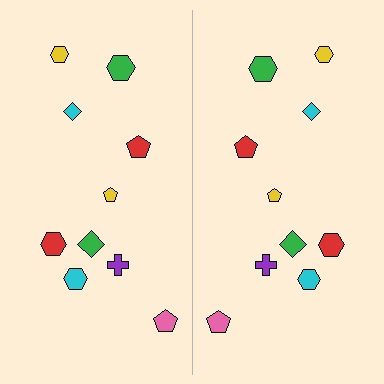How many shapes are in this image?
There are 20 shapes in this image.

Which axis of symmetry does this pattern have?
The pattern has a vertical axis of symmetry running through the center of the image.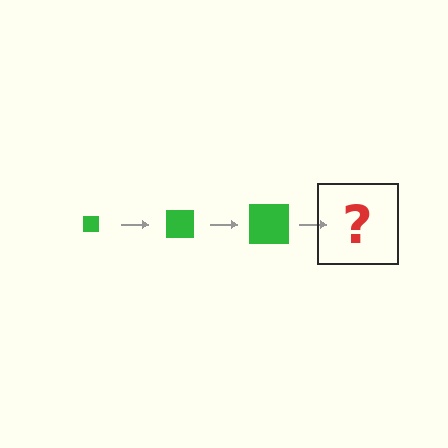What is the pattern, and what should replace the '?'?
The pattern is that the square gets progressively larger each step. The '?' should be a green square, larger than the previous one.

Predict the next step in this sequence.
The next step is a green square, larger than the previous one.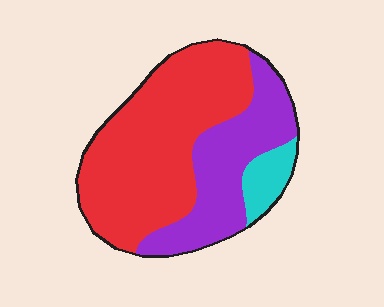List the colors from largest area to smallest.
From largest to smallest: red, purple, cyan.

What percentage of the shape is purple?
Purple takes up about one third (1/3) of the shape.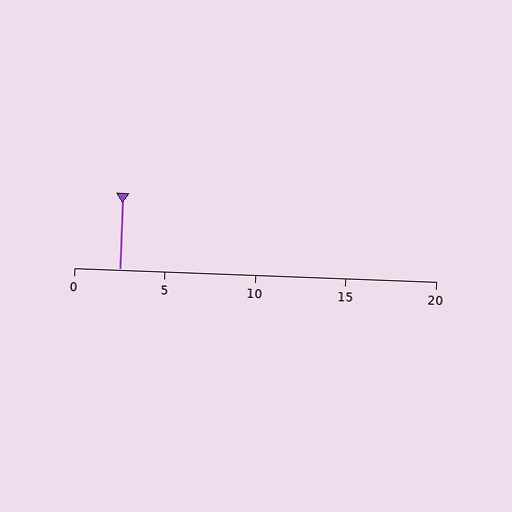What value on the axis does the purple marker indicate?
The marker indicates approximately 2.5.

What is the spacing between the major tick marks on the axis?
The major ticks are spaced 5 apart.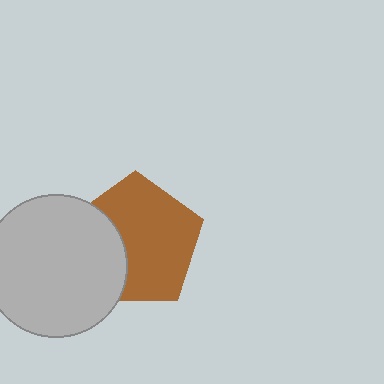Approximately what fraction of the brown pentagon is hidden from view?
Roughly 32% of the brown pentagon is hidden behind the light gray circle.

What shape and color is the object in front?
The object in front is a light gray circle.